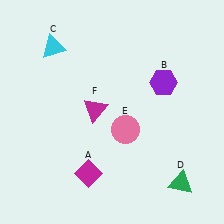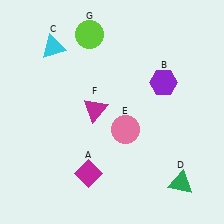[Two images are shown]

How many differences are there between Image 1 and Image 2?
There is 1 difference between the two images.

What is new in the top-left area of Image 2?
A lime circle (G) was added in the top-left area of Image 2.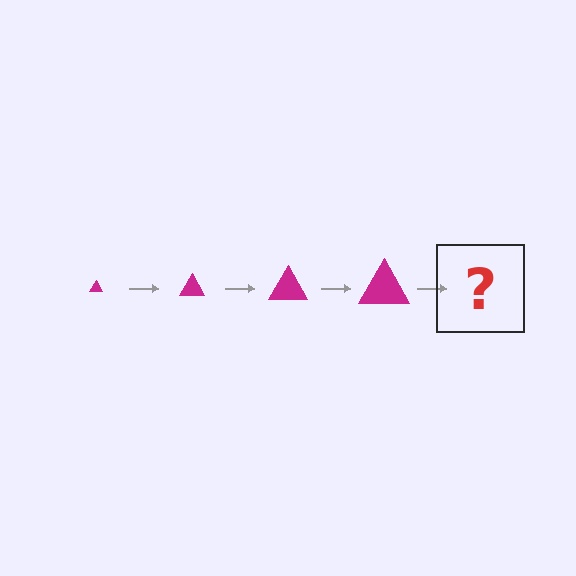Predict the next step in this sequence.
The next step is a magenta triangle, larger than the previous one.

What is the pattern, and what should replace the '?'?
The pattern is that the triangle gets progressively larger each step. The '?' should be a magenta triangle, larger than the previous one.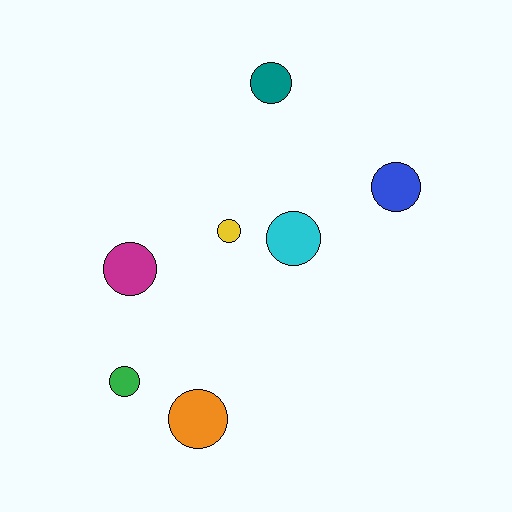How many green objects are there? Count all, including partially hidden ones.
There is 1 green object.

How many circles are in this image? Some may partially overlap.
There are 7 circles.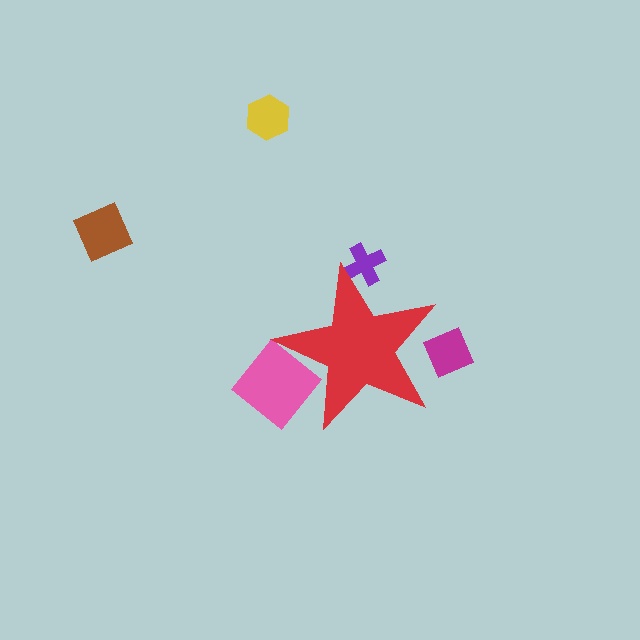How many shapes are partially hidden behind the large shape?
3 shapes are partially hidden.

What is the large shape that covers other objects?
A red star.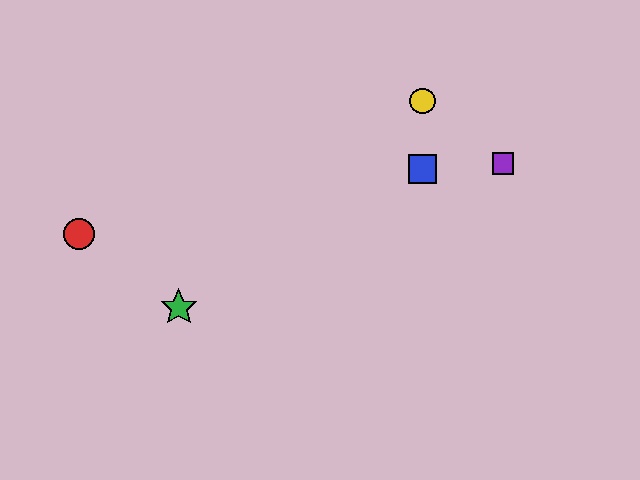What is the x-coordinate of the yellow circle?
The yellow circle is at x≈422.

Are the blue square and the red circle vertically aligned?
No, the blue square is at x≈422 and the red circle is at x≈79.